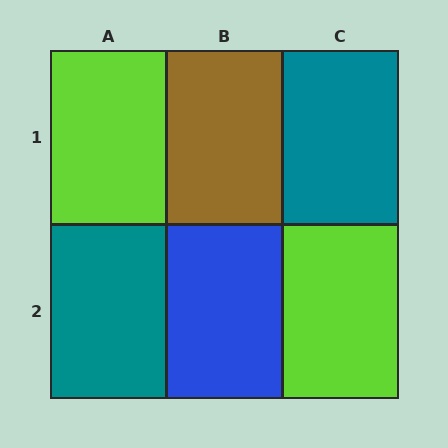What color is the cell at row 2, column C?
Lime.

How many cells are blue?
1 cell is blue.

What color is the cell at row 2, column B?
Blue.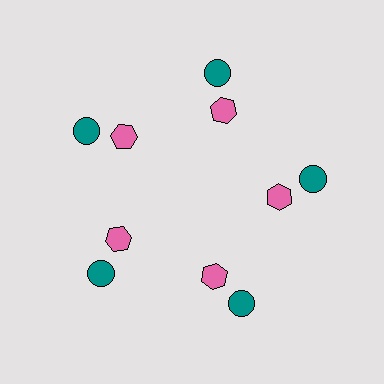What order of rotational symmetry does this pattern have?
This pattern has 5-fold rotational symmetry.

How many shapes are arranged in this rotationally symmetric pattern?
There are 10 shapes, arranged in 5 groups of 2.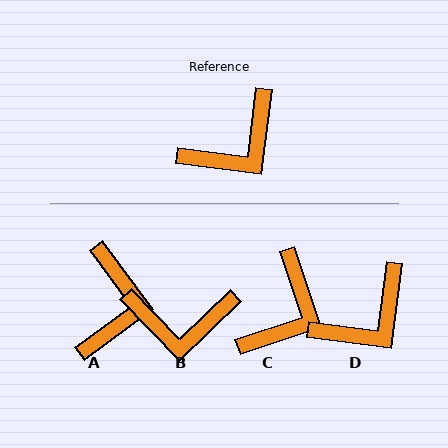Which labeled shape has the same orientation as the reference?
D.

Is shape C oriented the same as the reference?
No, it is off by about 25 degrees.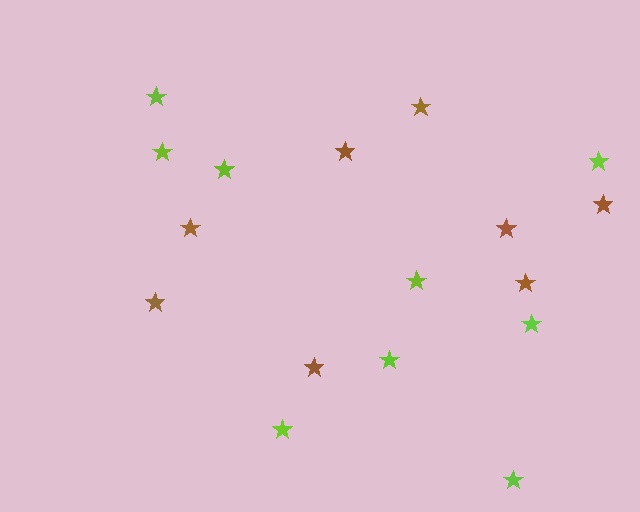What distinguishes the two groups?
There are 2 groups: one group of lime stars (9) and one group of brown stars (8).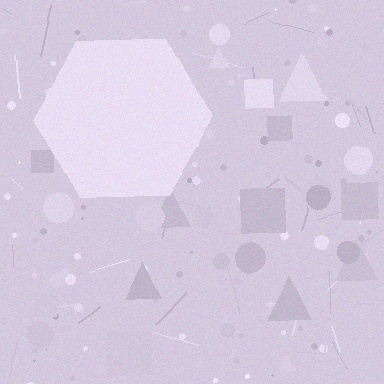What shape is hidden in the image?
A hexagon is hidden in the image.